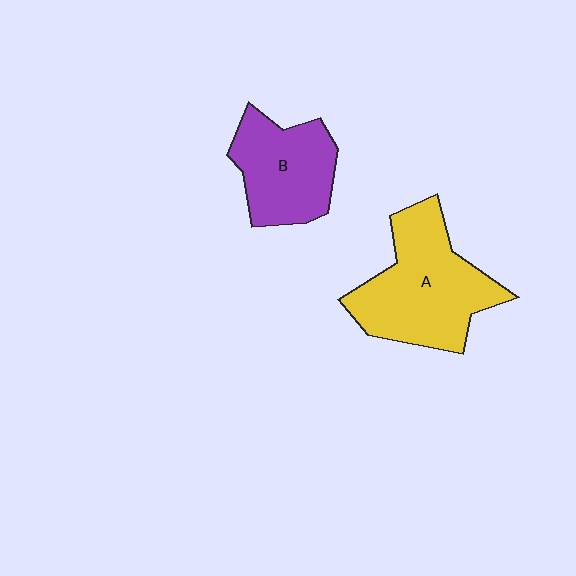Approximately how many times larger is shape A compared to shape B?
Approximately 1.4 times.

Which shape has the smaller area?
Shape B (purple).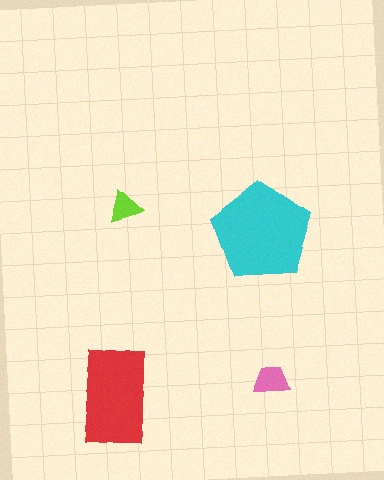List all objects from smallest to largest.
The lime triangle, the pink trapezoid, the red rectangle, the cyan pentagon.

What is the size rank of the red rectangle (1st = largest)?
2nd.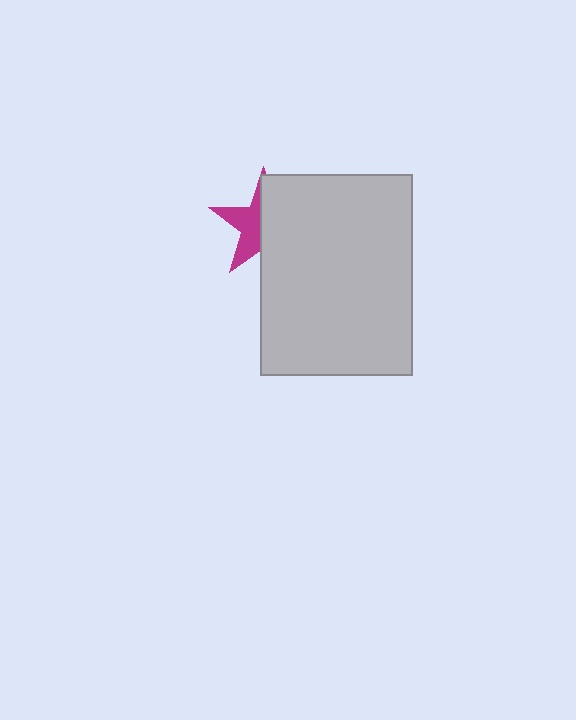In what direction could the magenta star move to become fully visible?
The magenta star could move left. That would shift it out from behind the light gray rectangle entirely.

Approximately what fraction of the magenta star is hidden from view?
Roughly 58% of the magenta star is hidden behind the light gray rectangle.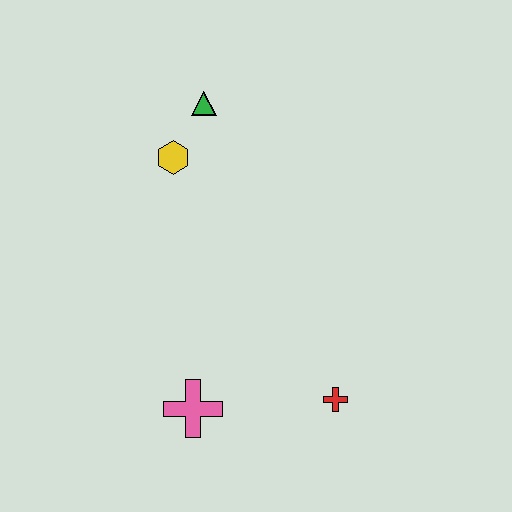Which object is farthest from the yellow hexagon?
The red cross is farthest from the yellow hexagon.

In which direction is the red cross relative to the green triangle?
The red cross is below the green triangle.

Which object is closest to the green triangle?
The yellow hexagon is closest to the green triangle.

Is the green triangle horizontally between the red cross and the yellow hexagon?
Yes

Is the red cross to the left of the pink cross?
No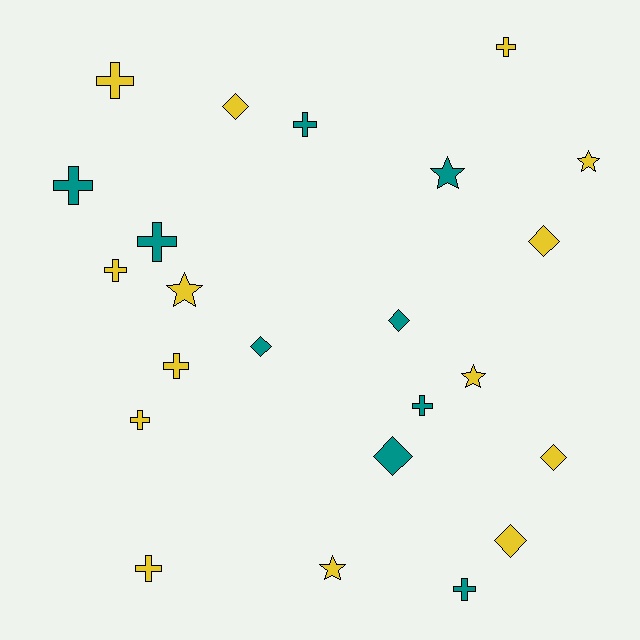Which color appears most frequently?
Yellow, with 14 objects.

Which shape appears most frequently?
Cross, with 11 objects.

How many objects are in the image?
There are 23 objects.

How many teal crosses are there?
There are 5 teal crosses.